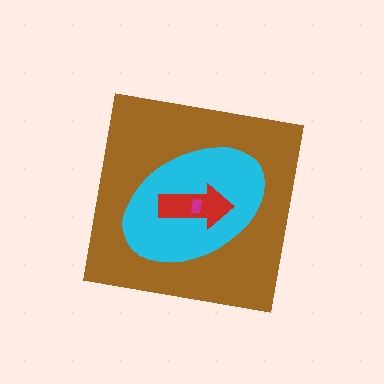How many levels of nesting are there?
4.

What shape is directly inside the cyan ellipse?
The red arrow.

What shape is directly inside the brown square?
The cyan ellipse.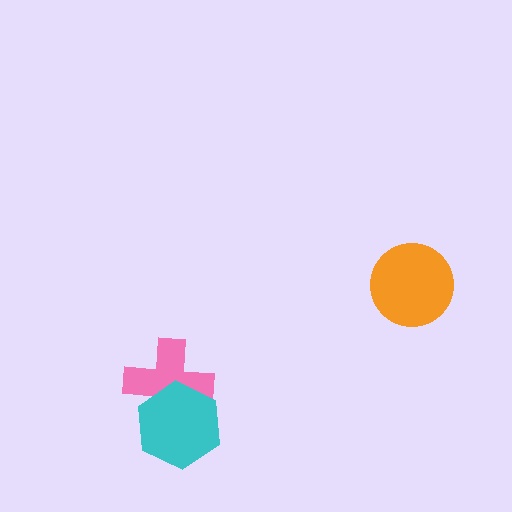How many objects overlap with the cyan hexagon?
1 object overlaps with the cyan hexagon.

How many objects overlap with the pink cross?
1 object overlaps with the pink cross.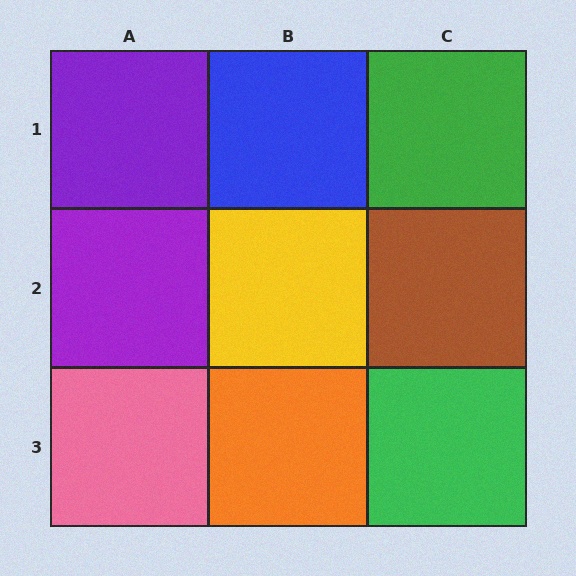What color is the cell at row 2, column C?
Brown.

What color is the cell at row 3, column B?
Orange.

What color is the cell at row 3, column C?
Green.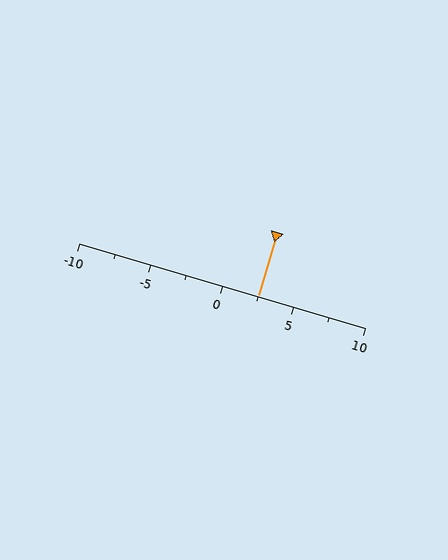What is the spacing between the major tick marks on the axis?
The major ticks are spaced 5 apart.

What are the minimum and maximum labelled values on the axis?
The axis runs from -10 to 10.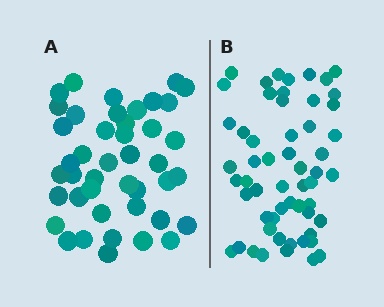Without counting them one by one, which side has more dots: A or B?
Region B (the right region) has more dots.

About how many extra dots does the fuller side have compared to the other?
Region B has approximately 15 more dots than region A.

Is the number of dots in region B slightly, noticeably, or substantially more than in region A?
Region B has noticeably more, but not dramatically so. The ratio is roughly 1.3 to 1.